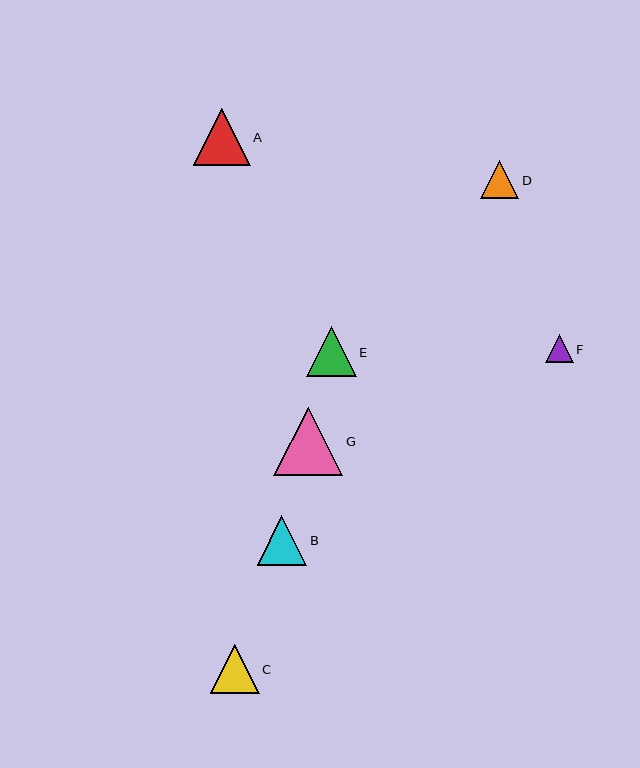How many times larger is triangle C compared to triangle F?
Triangle C is approximately 1.7 times the size of triangle F.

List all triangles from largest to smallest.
From largest to smallest: G, A, E, B, C, D, F.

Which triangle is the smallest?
Triangle F is the smallest with a size of approximately 28 pixels.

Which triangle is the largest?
Triangle G is the largest with a size of approximately 69 pixels.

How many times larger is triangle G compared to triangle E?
Triangle G is approximately 1.4 times the size of triangle E.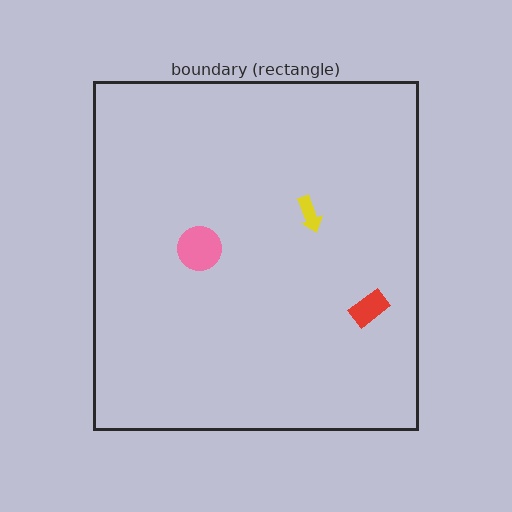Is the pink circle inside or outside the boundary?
Inside.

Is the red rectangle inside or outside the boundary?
Inside.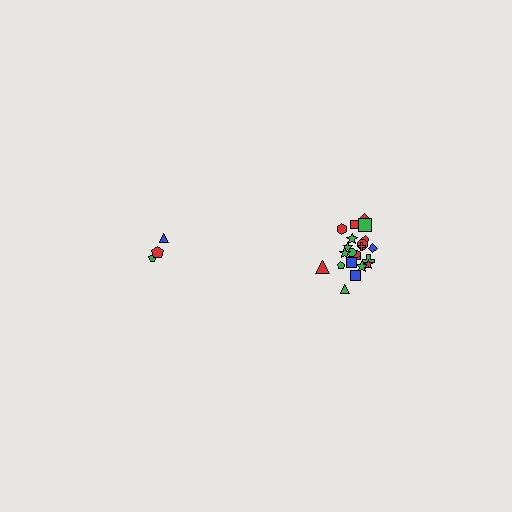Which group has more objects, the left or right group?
The right group.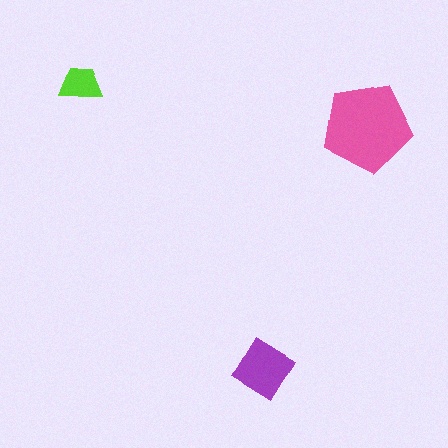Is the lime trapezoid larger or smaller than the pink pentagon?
Smaller.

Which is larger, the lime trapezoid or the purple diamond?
The purple diamond.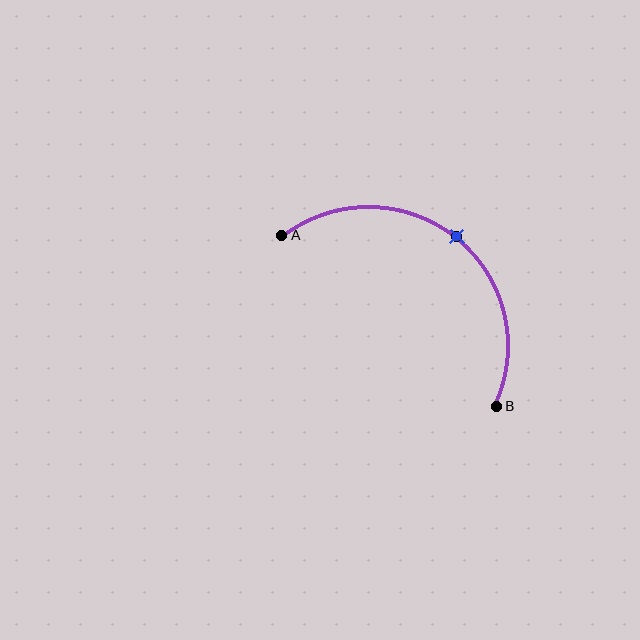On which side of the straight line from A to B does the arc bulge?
The arc bulges above and to the right of the straight line connecting A and B.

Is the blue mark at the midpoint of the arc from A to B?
Yes. The blue mark lies on the arc at equal arc-length from both A and B — it is the arc midpoint.